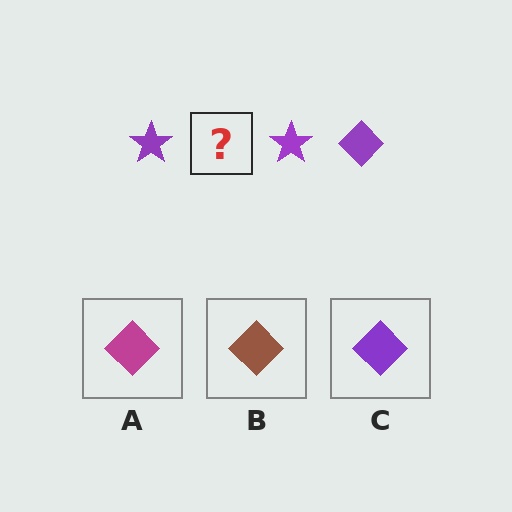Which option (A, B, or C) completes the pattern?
C.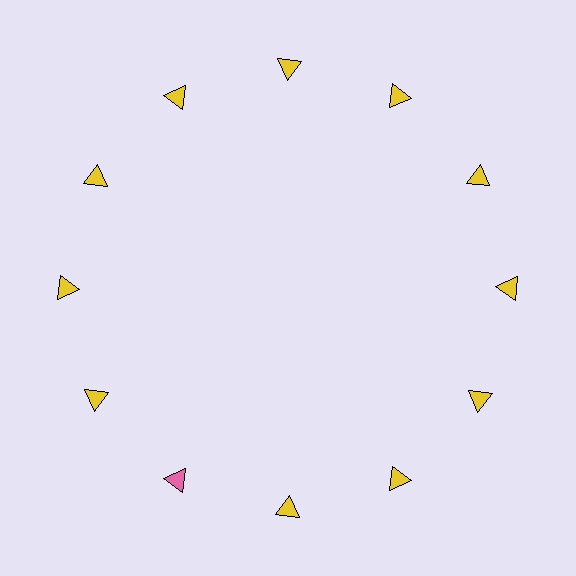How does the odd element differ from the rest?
It has a different color: pink instead of yellow.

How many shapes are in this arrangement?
There are 12 shapes arranged in a ring pattern.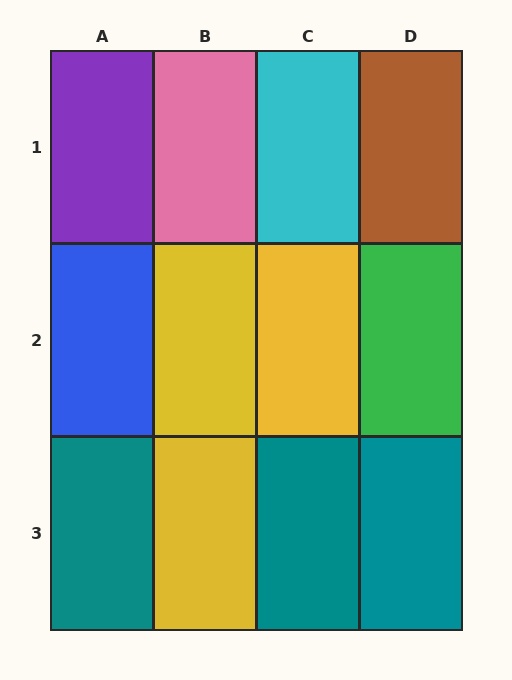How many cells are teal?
3 cells are teal.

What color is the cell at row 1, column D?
Brown.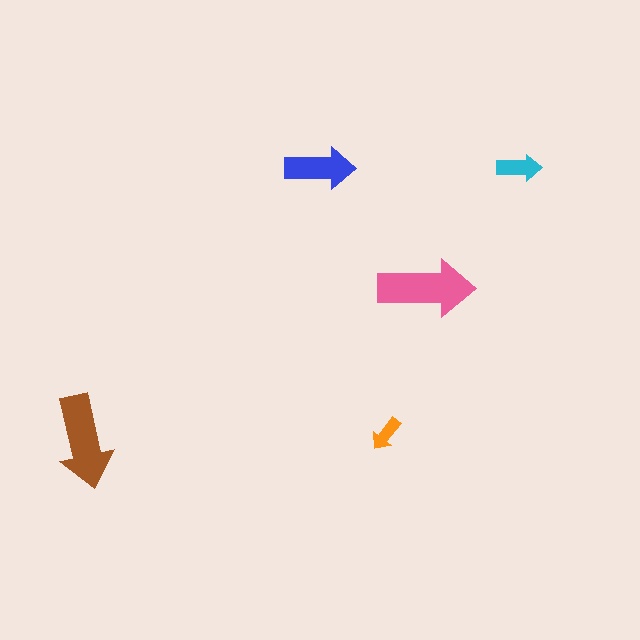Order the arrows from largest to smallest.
the pink one, the brown one, the blue one, the cyan one, the orange one.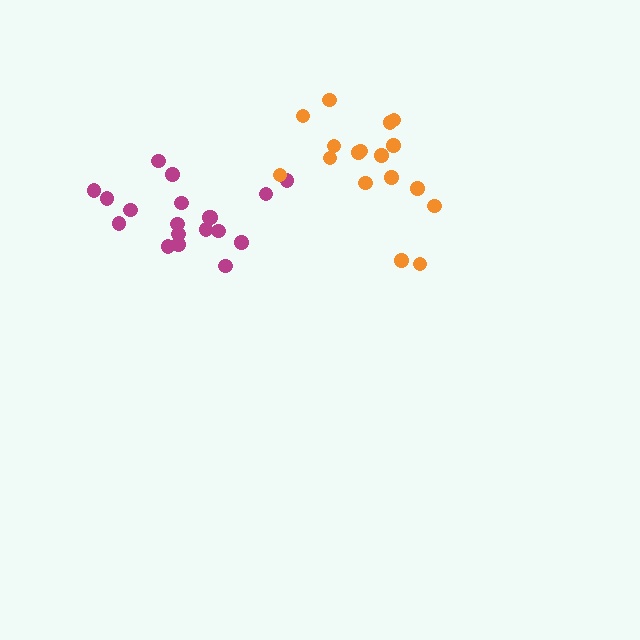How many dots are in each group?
Group 1: 19 dots, Group 2: 17 dots (36 total).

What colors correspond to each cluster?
The clusters are colored: magenta, orange.